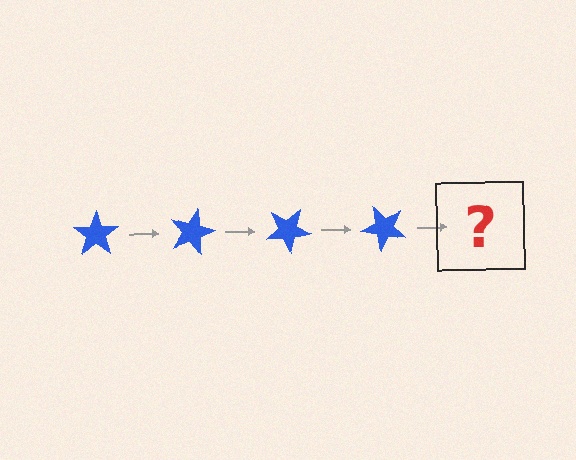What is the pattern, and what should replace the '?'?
The pattern is that the star rotates 15 degrees each step. The '?' should be a blue star rotated 60 degrees.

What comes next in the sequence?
The next element should be a blue star rotated 60 degrees.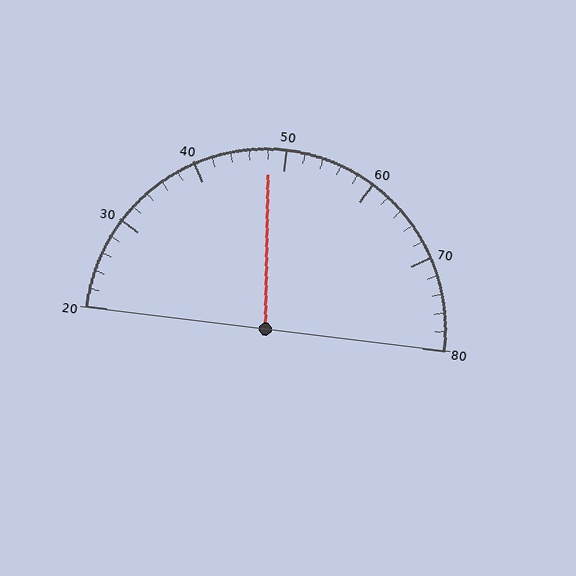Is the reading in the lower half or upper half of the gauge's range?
The reading is in the lower half of the range (20 to 80).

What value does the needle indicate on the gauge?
The needle indicates approximately 48.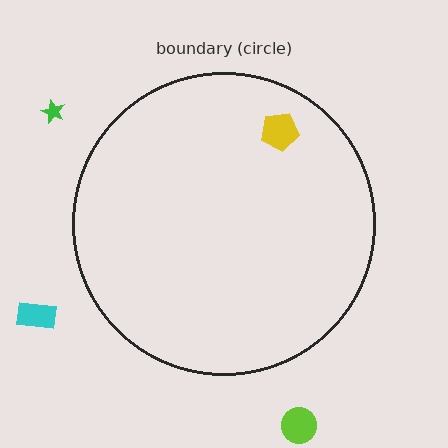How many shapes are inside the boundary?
1 inside, 3 outside.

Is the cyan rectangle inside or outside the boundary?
Outside.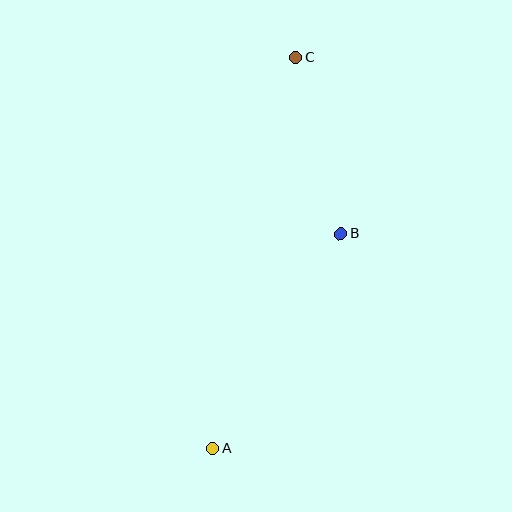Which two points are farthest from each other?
Points A and C are farthest from each other.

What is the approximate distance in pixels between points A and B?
The distance between A and B is approximately 250 pixels.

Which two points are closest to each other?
Points B and C are closest to each other.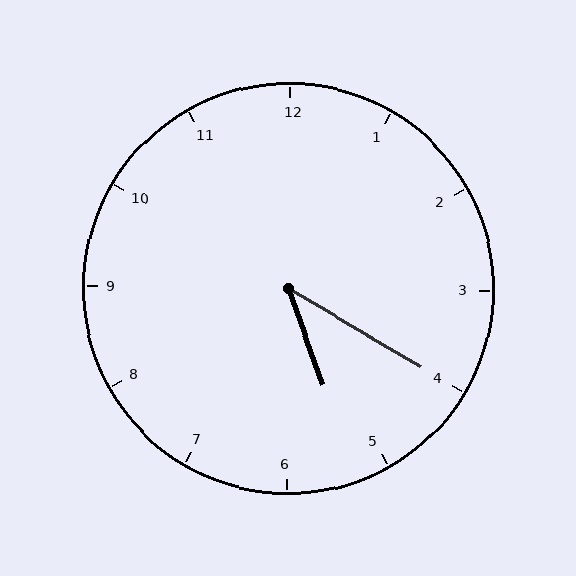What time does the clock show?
5:20.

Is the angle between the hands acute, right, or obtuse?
It is acute.